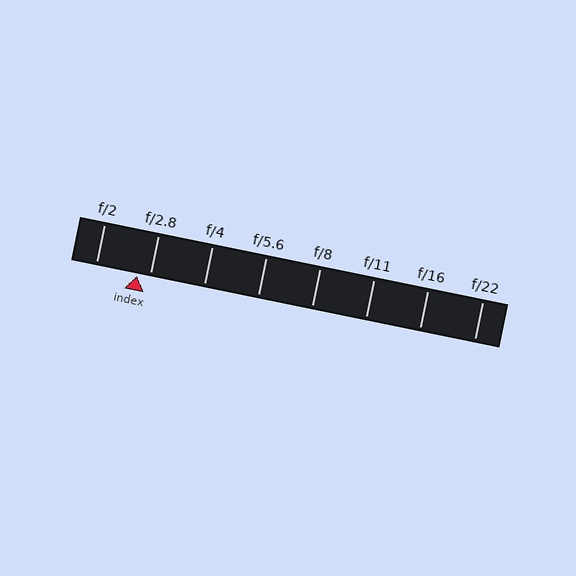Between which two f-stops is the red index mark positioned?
The index mark is between f/2 and f/2.8.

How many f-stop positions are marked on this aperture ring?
There are 8 f-stop positions marked.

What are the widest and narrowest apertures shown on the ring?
The widest aperture shown is f/2 and the narrowest is f/22.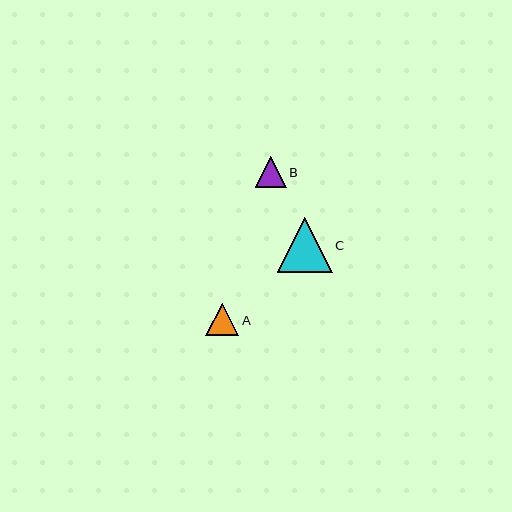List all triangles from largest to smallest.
From largest to smallest: C, A, B.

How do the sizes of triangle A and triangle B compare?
Triangle A and triangle B are approximately the same size.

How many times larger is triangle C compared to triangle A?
Triangle C is approximately 1.7 times the size of triangle A.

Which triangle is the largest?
Triangle C is the largest with a size of approximately 55 pixels.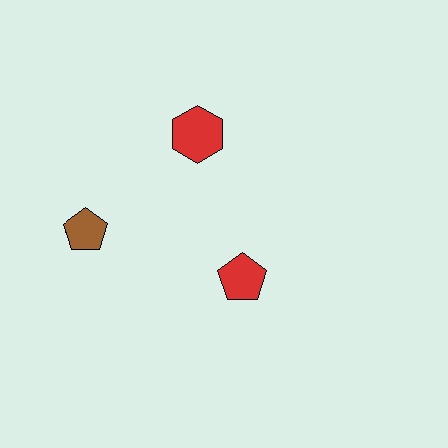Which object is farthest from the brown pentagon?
The red pentagon is farthest from the brown pentagon.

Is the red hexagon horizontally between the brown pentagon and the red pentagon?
Yes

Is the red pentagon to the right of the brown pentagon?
Yes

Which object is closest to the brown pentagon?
The red hexagon is closest to the brown pentagon.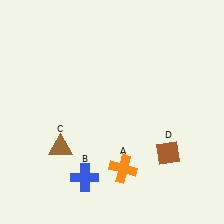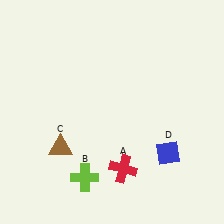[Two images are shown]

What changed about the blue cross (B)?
In Image 1, B is blue. In Image 2, it changed to lime.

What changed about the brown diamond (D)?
In Image 1, D is brown. In Image 2, it changed to blue.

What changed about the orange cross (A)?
In Image 1, A is orange. In Image 2, it changed to red.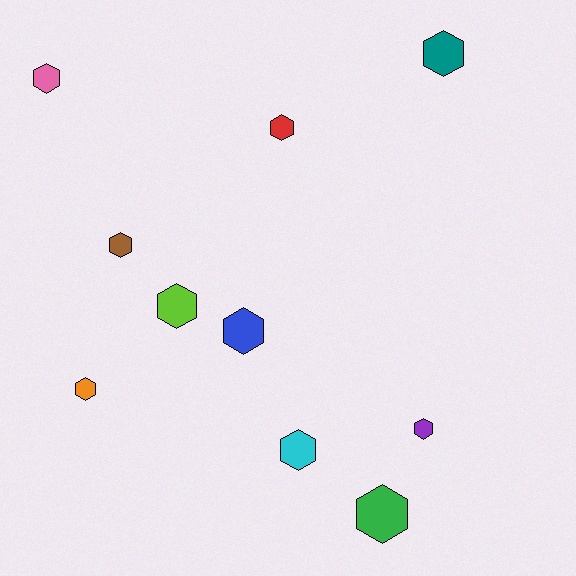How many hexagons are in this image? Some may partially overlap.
There are 10 hexagons.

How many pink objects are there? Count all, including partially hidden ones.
There is 1 pink object.